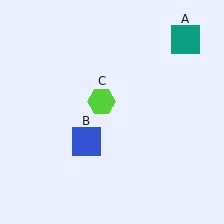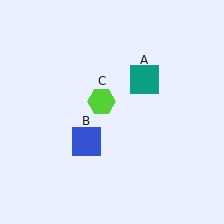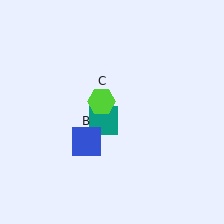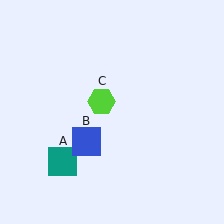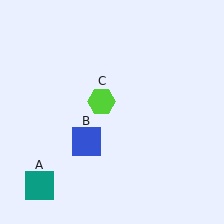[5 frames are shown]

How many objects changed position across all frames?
1 object changed position: teal square (object A).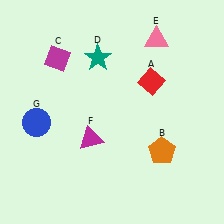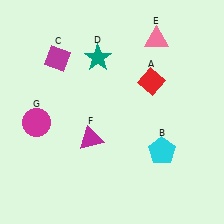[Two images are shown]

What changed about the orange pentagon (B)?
In Image 1, B is orange. In Image 2, it changed to cyan.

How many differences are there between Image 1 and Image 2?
There are 2 differences between the two images.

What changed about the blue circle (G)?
In Image 1, G is blue. In Image 2, it changed to magenta.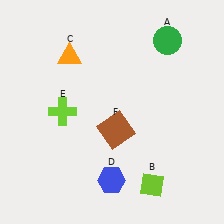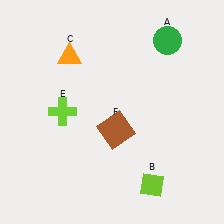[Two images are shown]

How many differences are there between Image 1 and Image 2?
There is 1 difference between the two images.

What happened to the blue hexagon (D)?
The blue hexagon (D) was removed in Image 2. It was in the bottom-left area of Image 1.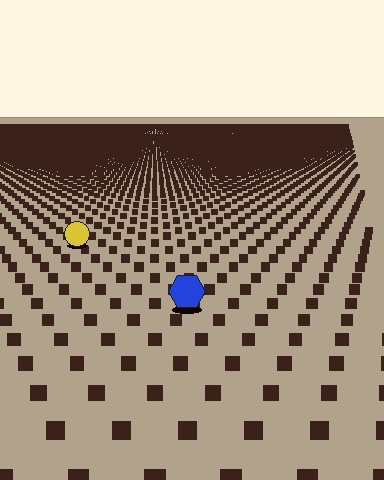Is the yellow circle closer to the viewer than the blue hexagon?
No. The blue hexagon is closer — you can tell from the texture gradient: the ground texture is coarser near it.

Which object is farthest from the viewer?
The yellow circle is farthest from the viewer. It appears smaller and the ground texture around it is denser.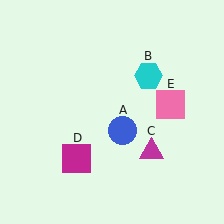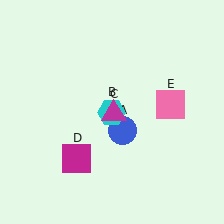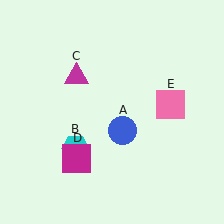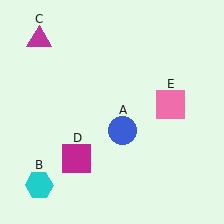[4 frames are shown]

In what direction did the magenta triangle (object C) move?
The magenta triangle (object C) moved up and to the left.